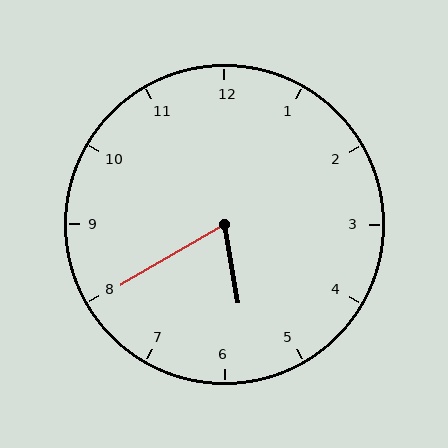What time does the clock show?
5:40.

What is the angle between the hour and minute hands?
Approximately 70 degrees.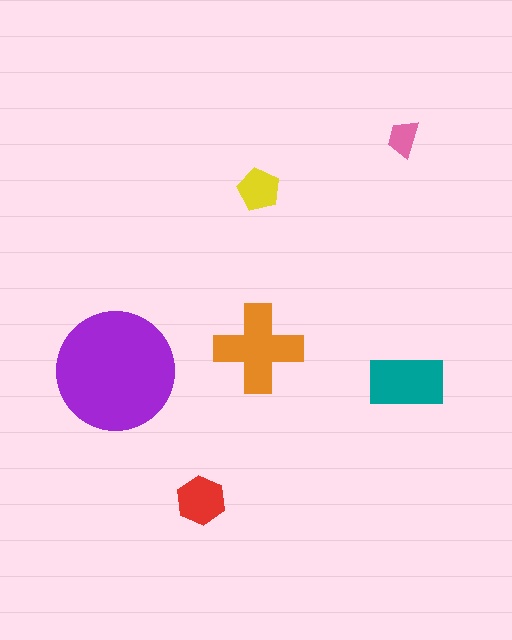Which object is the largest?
The purple circle.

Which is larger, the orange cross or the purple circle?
The purple circle.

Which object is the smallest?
The pink trapezoid.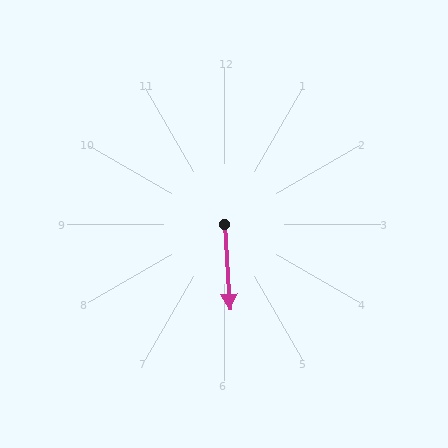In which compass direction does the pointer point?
South.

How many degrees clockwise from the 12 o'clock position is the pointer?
Approximately 176 degrees.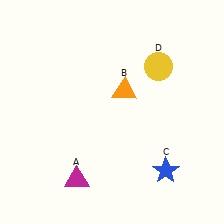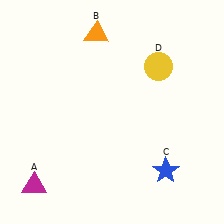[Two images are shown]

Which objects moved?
The objects that moved are: the magenta triangle (A), the orange triangle (B).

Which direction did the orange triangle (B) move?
The orange triangle (B) moved up.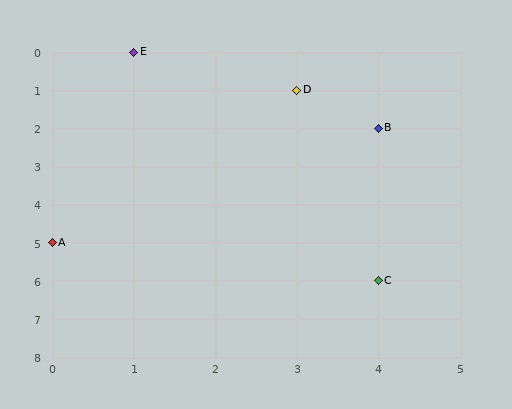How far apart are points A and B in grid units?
Points A and B are 4 columns and 3 rows apart (about 5.0 grid units diagonally).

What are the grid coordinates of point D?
Point D is at grid coordinates (3, 1).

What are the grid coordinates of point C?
Point C is at grid coordinates (4, 6).